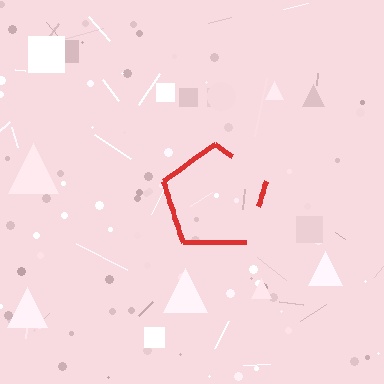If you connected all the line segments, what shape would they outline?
They would outline a pentagon.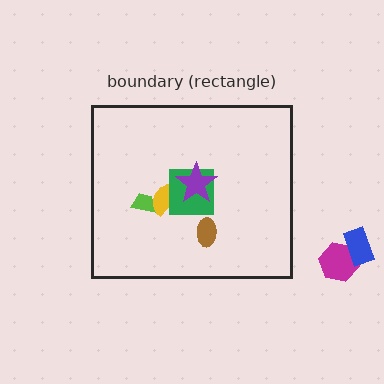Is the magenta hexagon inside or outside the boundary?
Outside.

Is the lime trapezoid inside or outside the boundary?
Inside.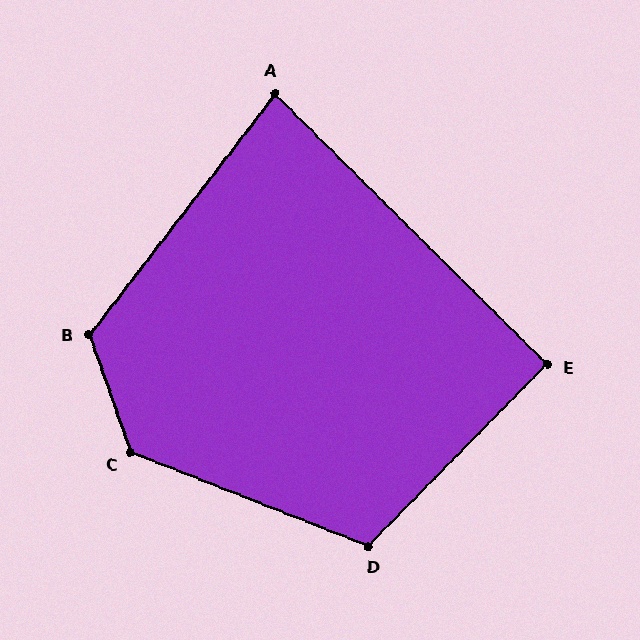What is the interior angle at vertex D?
Approximately 113 degrees (obtuse).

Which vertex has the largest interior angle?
C, at approximately 131 degrees.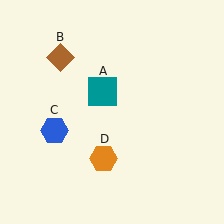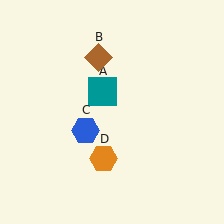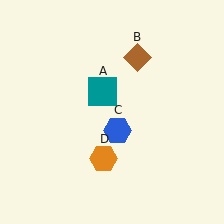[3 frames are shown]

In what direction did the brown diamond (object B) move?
The brown diamond (object B) moved right.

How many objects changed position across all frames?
2 objects changed position: brown diamond (object B), blue hexagon (object C).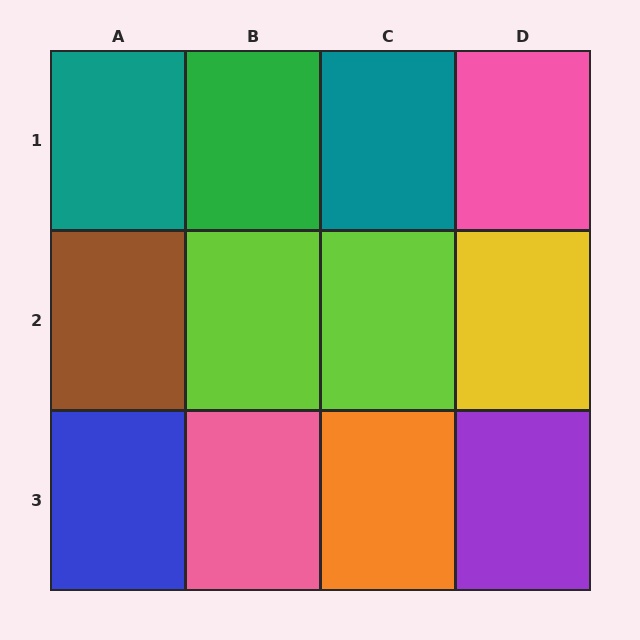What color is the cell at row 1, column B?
Green.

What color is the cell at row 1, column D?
Pink.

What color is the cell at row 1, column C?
Teal.